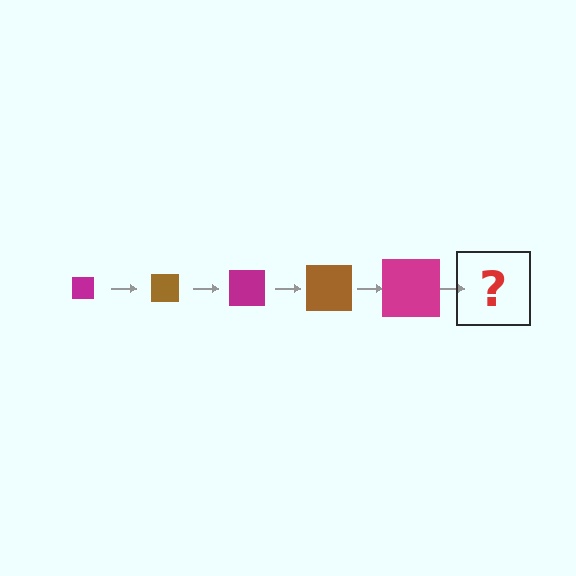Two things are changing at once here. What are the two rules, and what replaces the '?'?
The two rules are that the square grows larger each step and the color cycles through magenta and brown. The '?' should be a brown square, larger than the previous one.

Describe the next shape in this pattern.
It should be a brown square, larger than the previous one.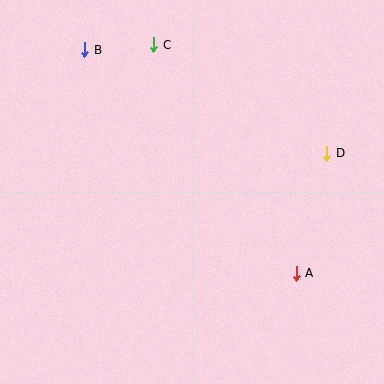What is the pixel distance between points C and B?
The distance between C and B is 69 pixels.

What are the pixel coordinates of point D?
Point D is at (327, 153).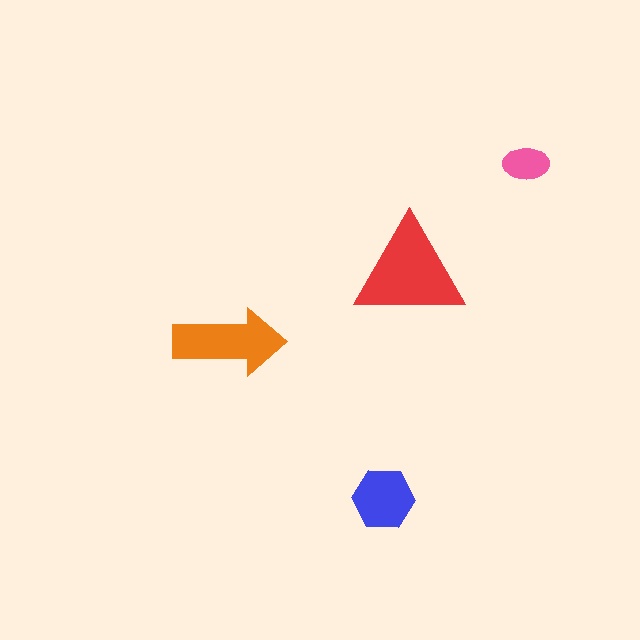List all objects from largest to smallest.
The red triangle, the orange arrow, the blue hexagon, the pink ellipse.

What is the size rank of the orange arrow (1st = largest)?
2nd.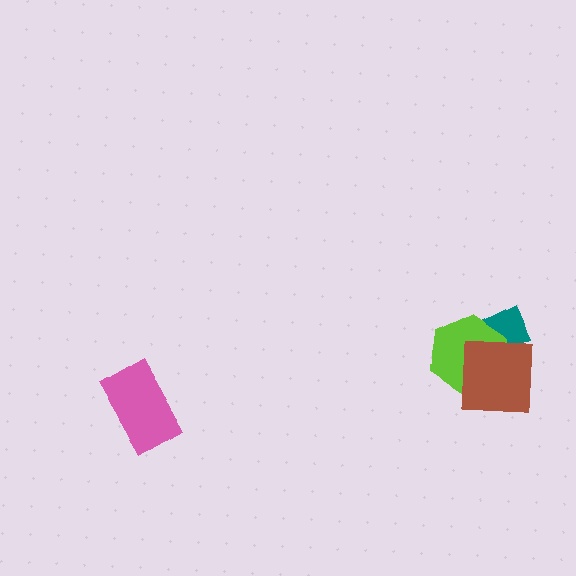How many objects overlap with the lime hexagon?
2 objects overlap with the lime hexagon.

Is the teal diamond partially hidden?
Yes, it is partially covered by another shape.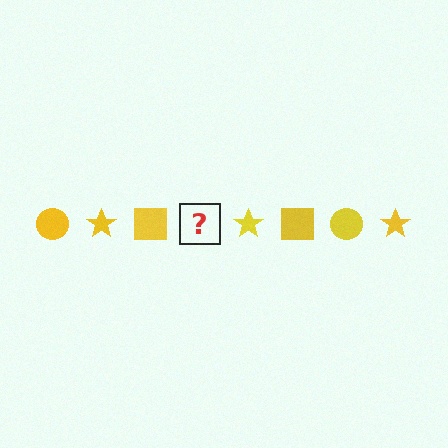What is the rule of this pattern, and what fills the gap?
The rule is that the pattern cycles through circle, star, square shapes in yellow. The gap should be filled with a yellow circle.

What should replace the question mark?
The question mark should be replaced with a yellow circle.